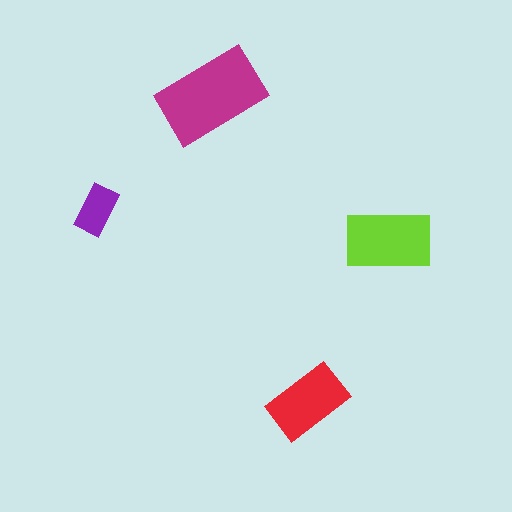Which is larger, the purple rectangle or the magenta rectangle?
The magenta one.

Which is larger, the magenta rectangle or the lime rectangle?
The magenta one.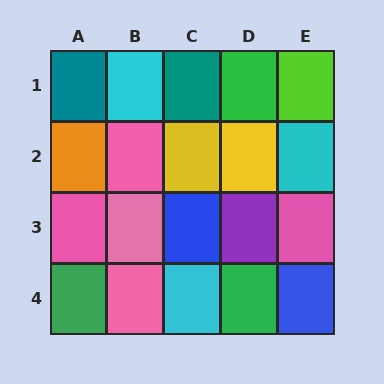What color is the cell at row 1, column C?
Teal.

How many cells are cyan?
3 cells are cyan.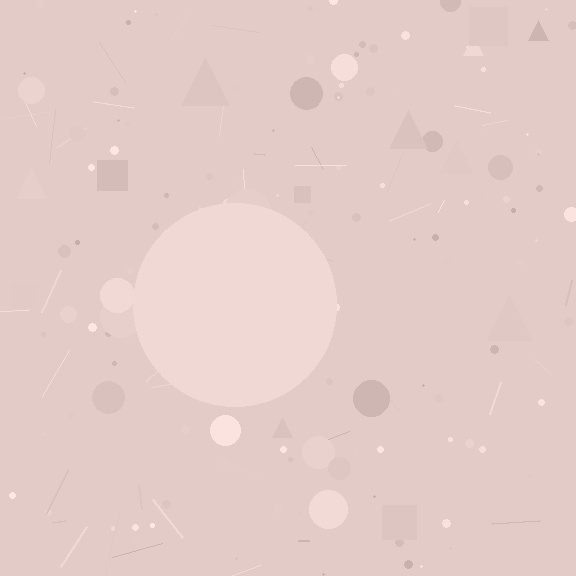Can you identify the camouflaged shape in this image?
The camouflaged shape is a circle.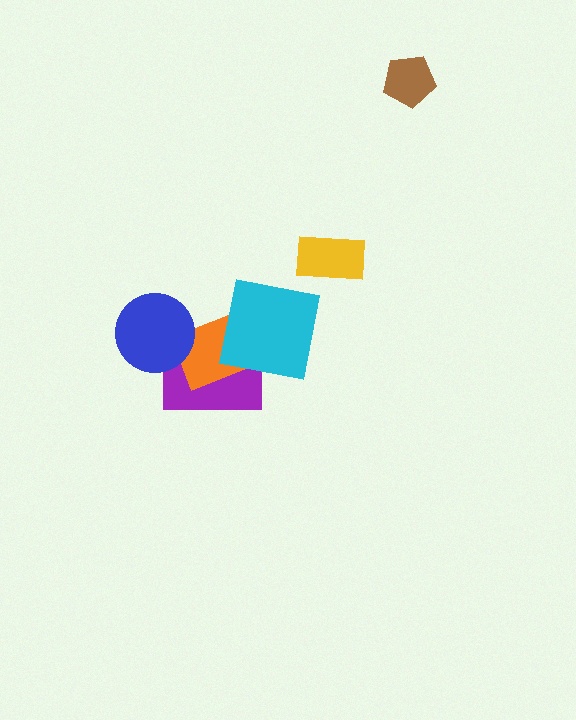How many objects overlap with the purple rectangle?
3 objects overlap with the purple rectangle.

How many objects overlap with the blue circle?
2 objects overlap with the blue circle.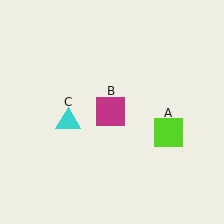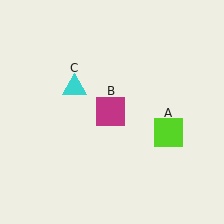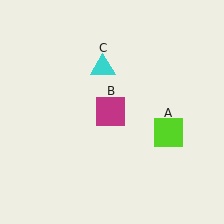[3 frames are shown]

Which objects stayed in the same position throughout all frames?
Lime square (object A) and magenta square (object B) remained stationary.